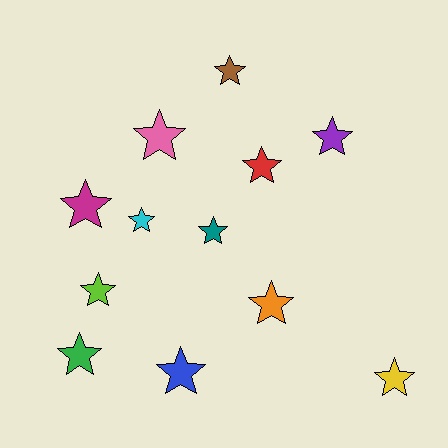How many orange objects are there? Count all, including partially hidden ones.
There is 1 orange object.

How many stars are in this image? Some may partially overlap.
There are 12 stars.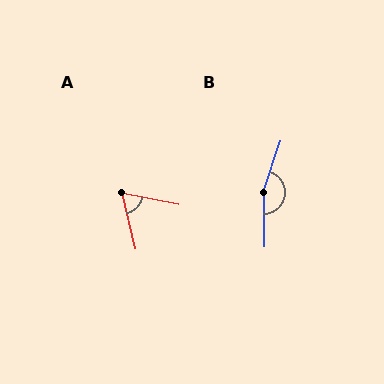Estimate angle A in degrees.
Approximately 66 degrees.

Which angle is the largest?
B, at approximately 160 degrees.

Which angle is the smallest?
A, at approximately 66 degrees.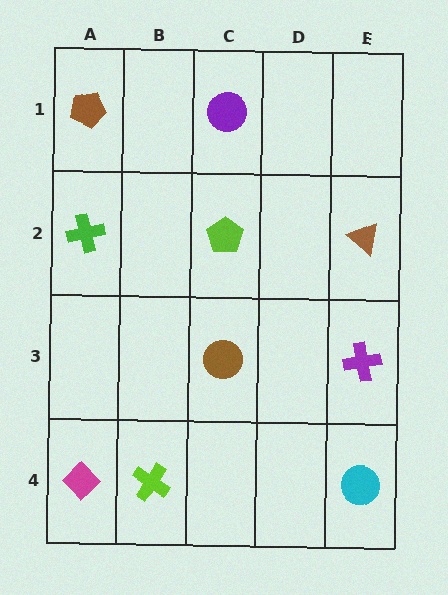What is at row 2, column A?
A green cross.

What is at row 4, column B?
A lime cross.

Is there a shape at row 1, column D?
No, that cell is empty.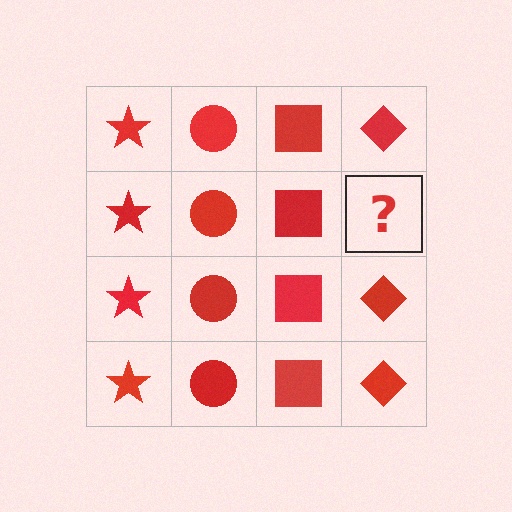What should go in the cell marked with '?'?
The missing cell should contain a red diamond.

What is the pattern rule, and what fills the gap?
The rule is that each column has a consistent shape. The gap should be filled with a red diamond.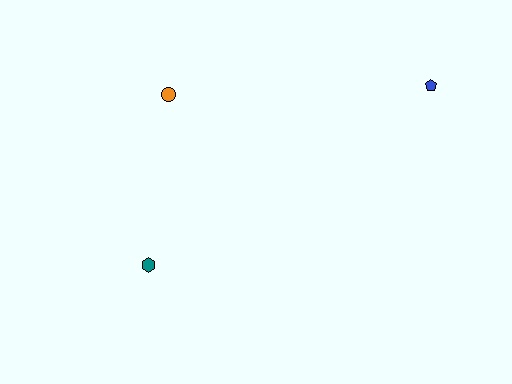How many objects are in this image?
There are 3 objects.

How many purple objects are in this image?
There are no purple objects.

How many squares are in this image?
There are no squares.